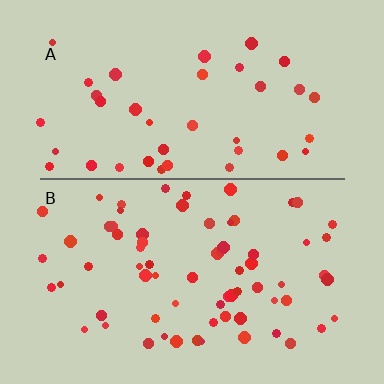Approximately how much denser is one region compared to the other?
Approximately 1.8× — region B over region A.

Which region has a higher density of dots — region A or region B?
B (the bottom).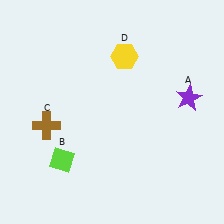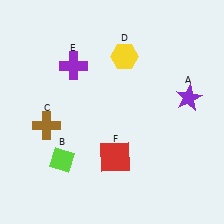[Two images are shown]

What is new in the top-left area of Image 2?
A purple cross (E) was added in the top-left area of Image 2.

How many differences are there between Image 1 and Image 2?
There are 2 differences between the two images.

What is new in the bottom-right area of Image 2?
A red square (F) was added in the bottom-right area of Image 2.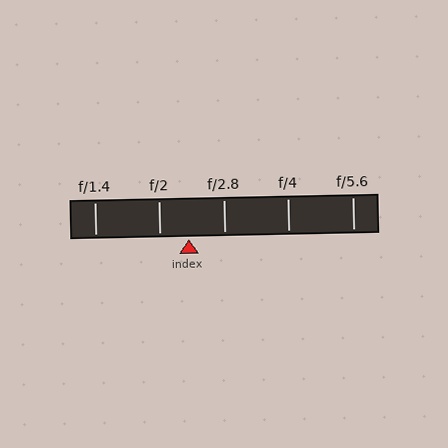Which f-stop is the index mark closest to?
The index mark is closest to f/2.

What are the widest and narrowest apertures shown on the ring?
The widest aperture shown is f/1.4 and the narrowest is f/5.6.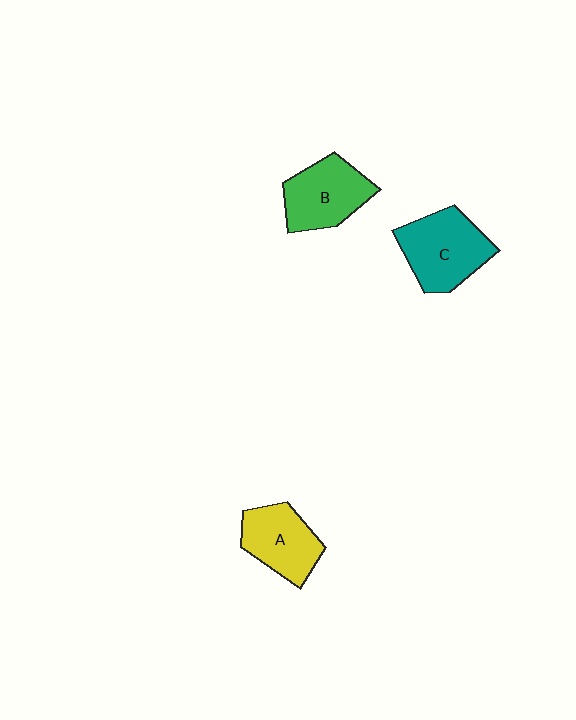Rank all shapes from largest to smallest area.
From largest to smallest: C (teal), B (green), A (yellow).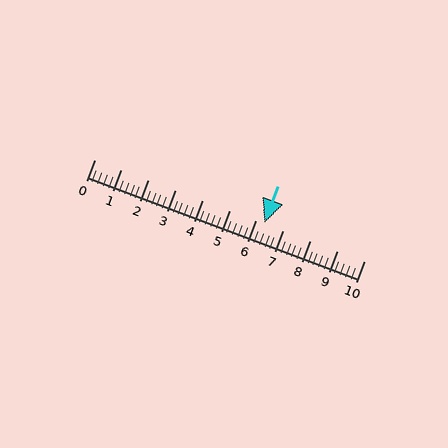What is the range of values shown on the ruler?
The ruler shows values from 0 to 10.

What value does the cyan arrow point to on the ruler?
The cyan arrow points to approximately 6.3.